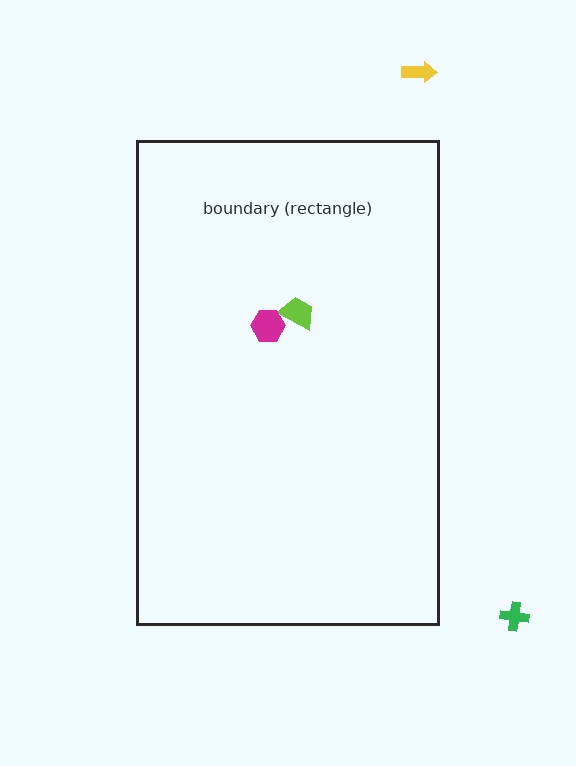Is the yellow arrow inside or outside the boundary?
Outside.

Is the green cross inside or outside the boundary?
Outside.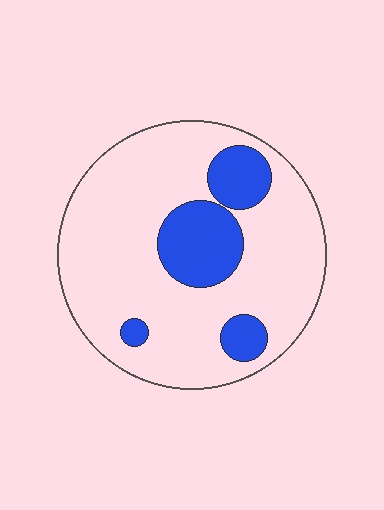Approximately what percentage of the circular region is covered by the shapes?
Approximately 20%.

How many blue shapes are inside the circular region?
4.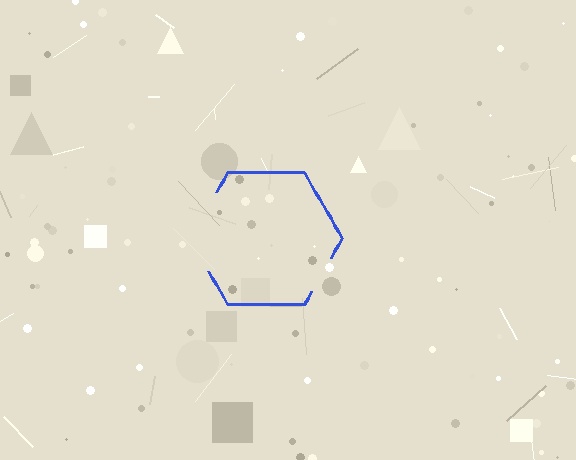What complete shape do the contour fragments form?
The contour fragments form a hexagon.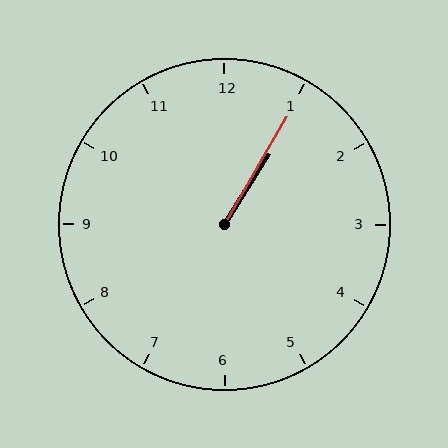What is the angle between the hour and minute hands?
Approximately 2 degrees.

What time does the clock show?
1:05.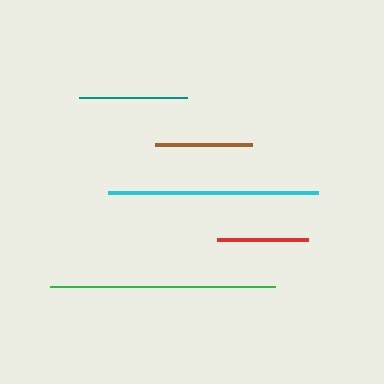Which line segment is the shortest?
The red line is the shortest at approximately 90 pixels.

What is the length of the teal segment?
The teal segment is approximately 108 pixels long.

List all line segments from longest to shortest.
From longest to shortest: green, cyan, teal, brown, red.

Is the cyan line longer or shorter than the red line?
The cyan line is longer than the red line.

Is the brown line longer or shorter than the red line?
The brown line is longer than the red line.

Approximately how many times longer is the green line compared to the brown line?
The green line is approximately 2.3 times the length of the brown line.